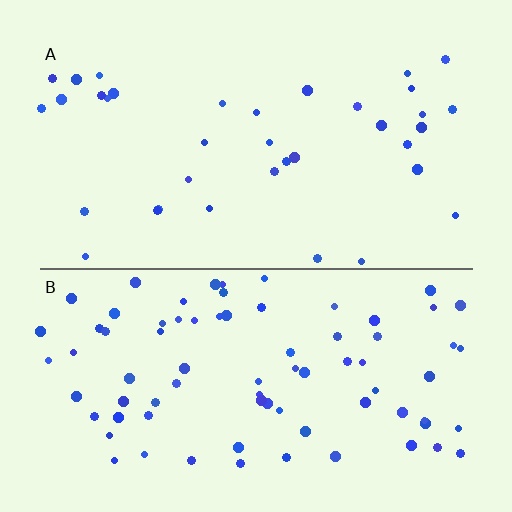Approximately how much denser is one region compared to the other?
Approximately 2.2× — region B over region A.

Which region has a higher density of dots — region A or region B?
B (the bottom).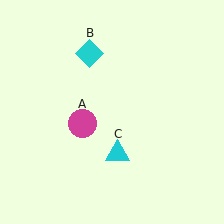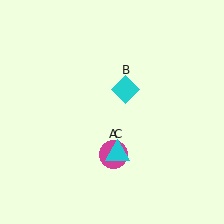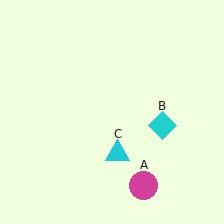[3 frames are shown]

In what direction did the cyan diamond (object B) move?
The cyan diamond (object B) moved down and to the right.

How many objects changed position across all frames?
2 objects changed position: magenta circle (object A), cyan diamond (object B).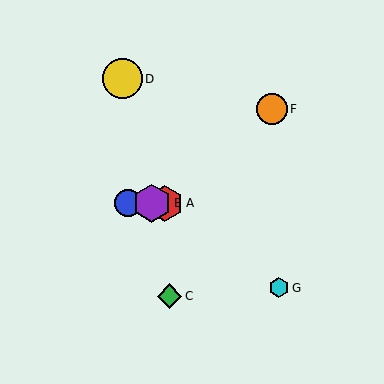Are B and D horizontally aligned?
No, B is at y≈203 and D is at y≈79.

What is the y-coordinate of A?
Object A is at y≈203.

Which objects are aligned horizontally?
Objects A, B, E are aligned horizontally.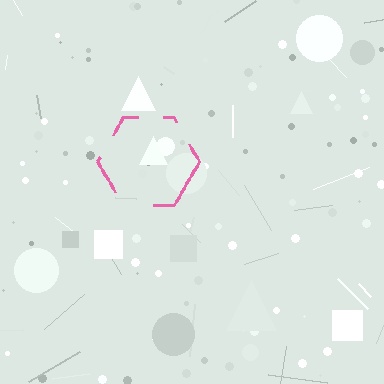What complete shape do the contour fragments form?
The contour fragments form a hexagon.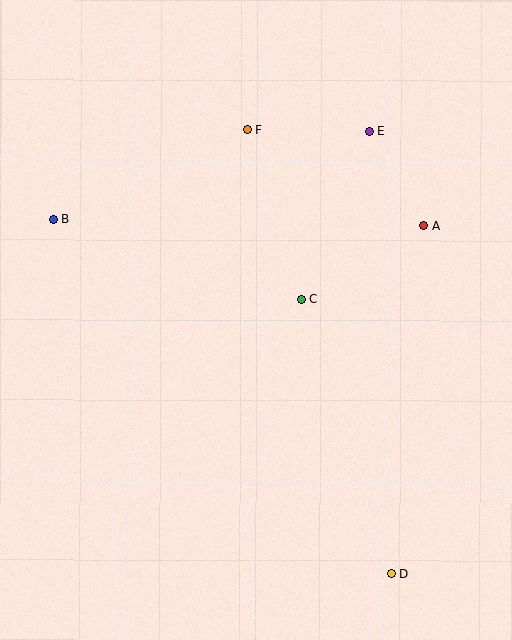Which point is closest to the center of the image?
Point C at (301, 300) is closest to the center.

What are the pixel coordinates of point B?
Point B is at (53, 220).